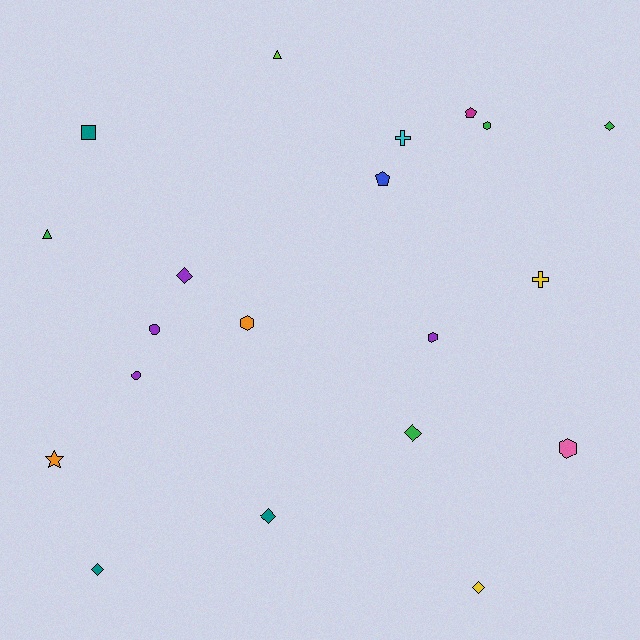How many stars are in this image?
There is 1 star.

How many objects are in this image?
There are 20 objects.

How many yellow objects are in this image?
There are 2 yellow objects.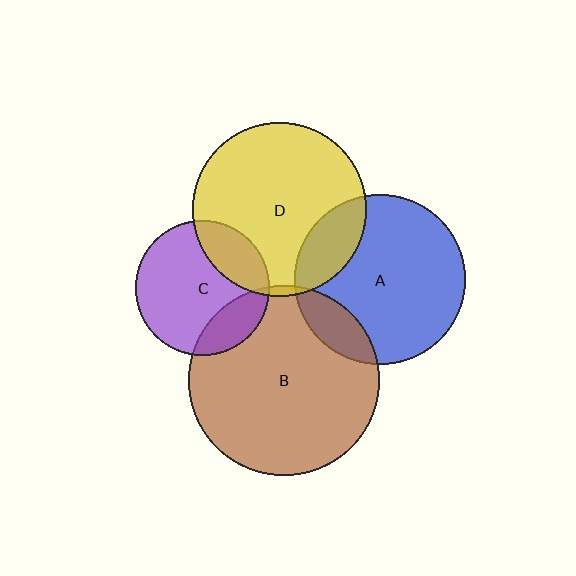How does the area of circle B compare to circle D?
Approximately 1.2 times.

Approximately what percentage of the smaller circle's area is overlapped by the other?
Approximately 25%.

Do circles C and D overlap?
Yes.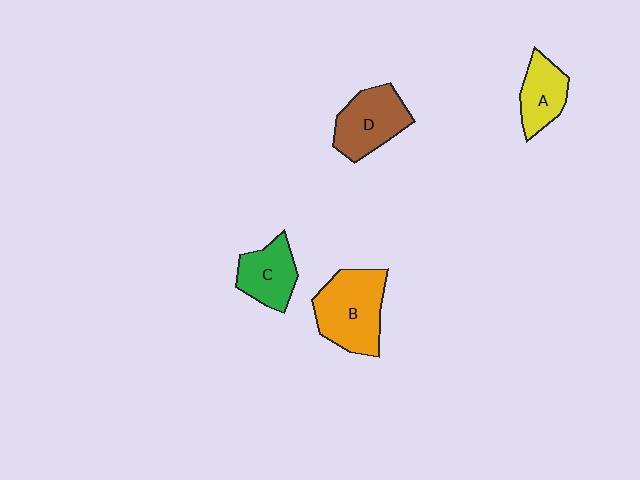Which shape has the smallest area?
Shape A (yellow).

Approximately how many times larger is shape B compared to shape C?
Approximately 1.5 times.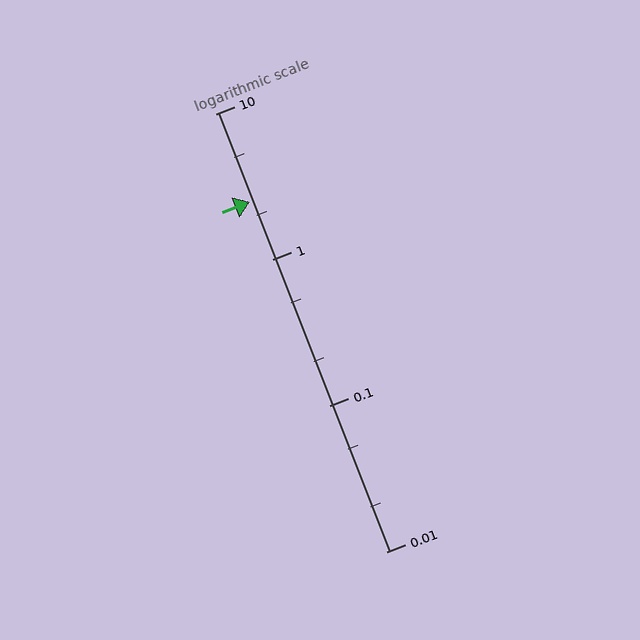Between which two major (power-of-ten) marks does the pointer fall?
The pointer is between 1 and 10.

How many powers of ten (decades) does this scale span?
The scale spans 3 decades, from 0.01 to 10.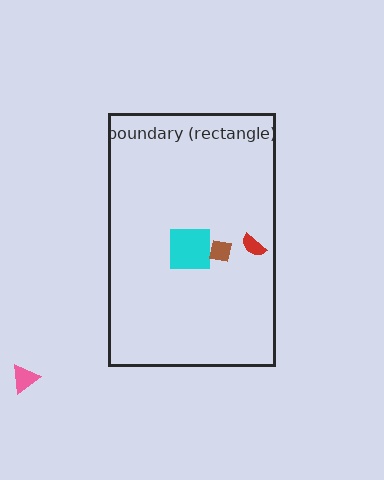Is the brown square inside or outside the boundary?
Inside.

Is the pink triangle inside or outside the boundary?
Outside.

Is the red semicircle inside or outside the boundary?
Inside.